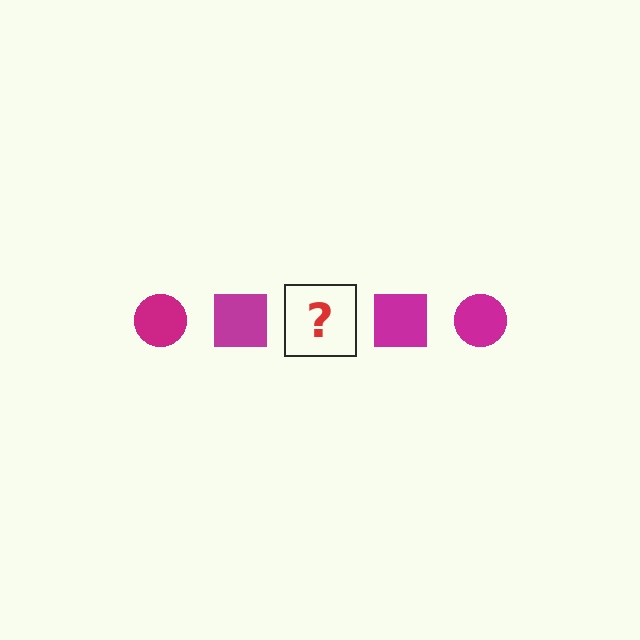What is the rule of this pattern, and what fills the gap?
The rule is that the pattern cycles through circle, square shapes in magenta. The gap should be filled with a magenta circle.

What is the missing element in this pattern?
The missing element is a magenta circle.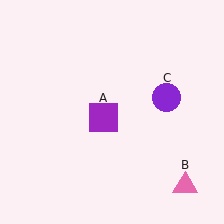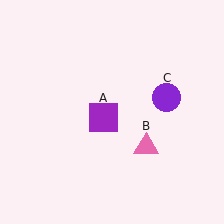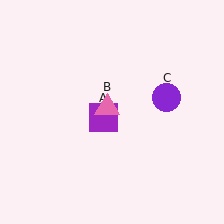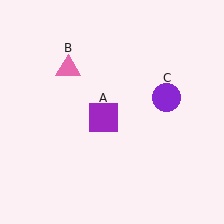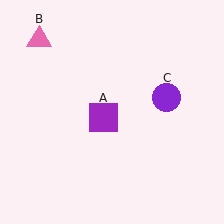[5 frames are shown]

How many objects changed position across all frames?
1 object changed position: pink triangle (object B).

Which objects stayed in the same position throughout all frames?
Purple square (object A) and purple circle (object C) remained stationary.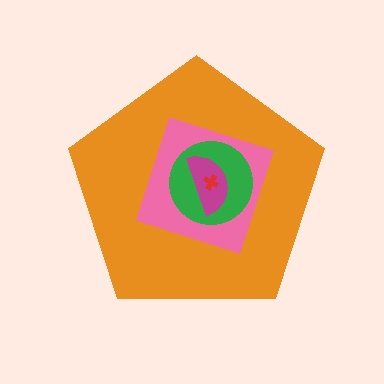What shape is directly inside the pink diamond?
The green circle.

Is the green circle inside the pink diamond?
Yes.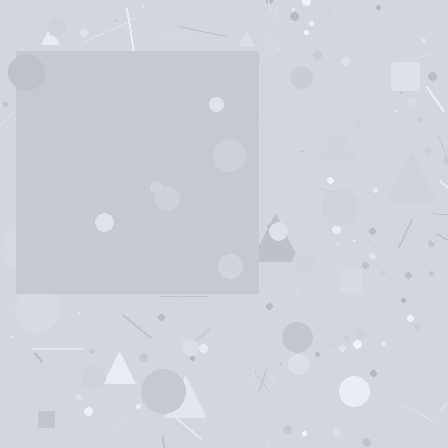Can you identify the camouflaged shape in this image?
The camouflaged shape is a square.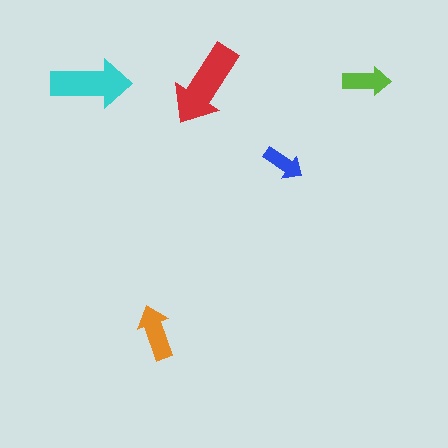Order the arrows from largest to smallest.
the red one, the cyan one, the orange one, the lime one, the blue one.